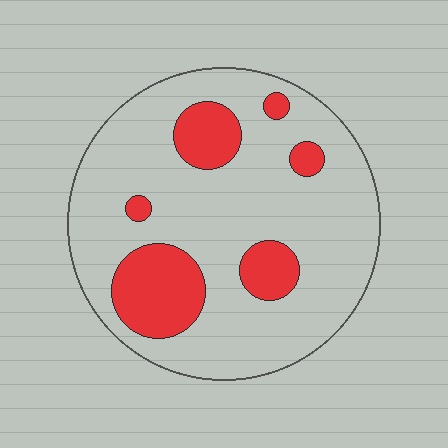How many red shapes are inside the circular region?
6.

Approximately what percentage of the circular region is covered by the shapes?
Approximately 20%.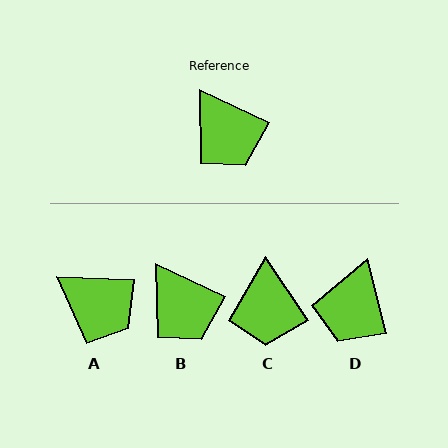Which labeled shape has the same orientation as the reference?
B.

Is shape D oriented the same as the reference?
No, it is off by about 51 degrees.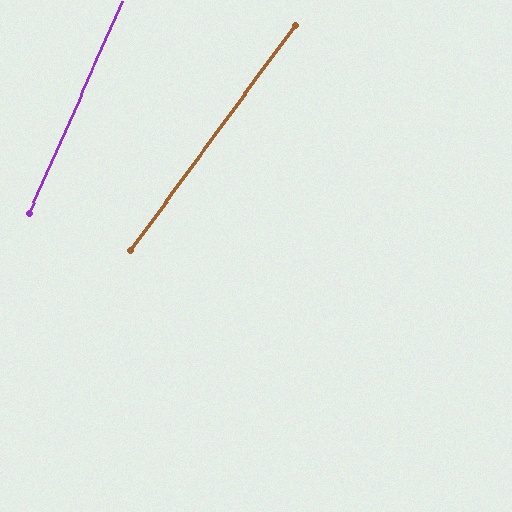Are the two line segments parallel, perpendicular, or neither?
Neither parallel nor perpendicular — they differ by about 13°.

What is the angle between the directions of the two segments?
Approximately 13 degrees.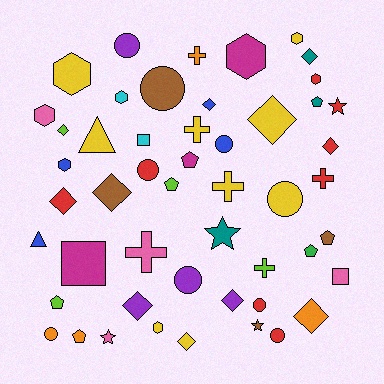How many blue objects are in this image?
There are 4 blue objects.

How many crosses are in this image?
There are 6 crosses.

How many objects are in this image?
There are 50 objects.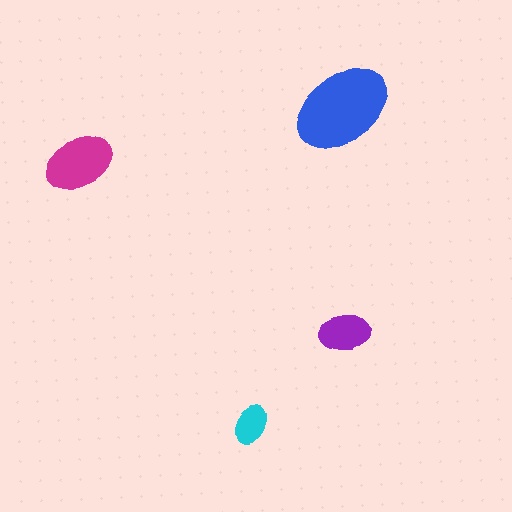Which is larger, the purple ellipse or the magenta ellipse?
The magenta one.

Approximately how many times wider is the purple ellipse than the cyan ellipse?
About 1.5 times wider.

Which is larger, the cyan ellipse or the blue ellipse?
The blue one.